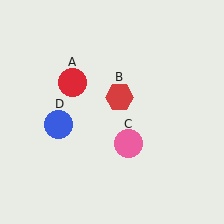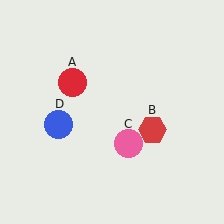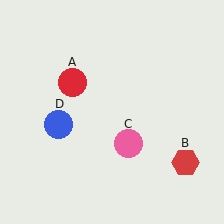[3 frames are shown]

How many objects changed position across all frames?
1 object changed position: red hexagon (object B).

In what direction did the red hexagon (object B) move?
The red hexagon (object B) moved down and to the right.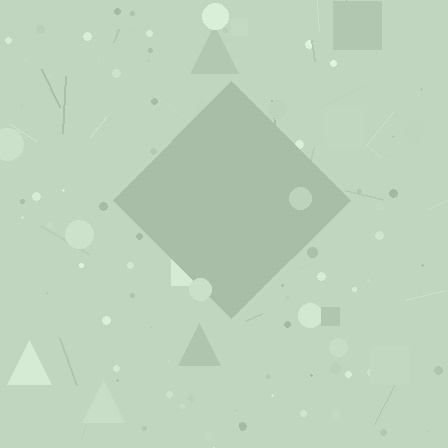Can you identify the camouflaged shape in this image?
The camouflaged shape is a diamond.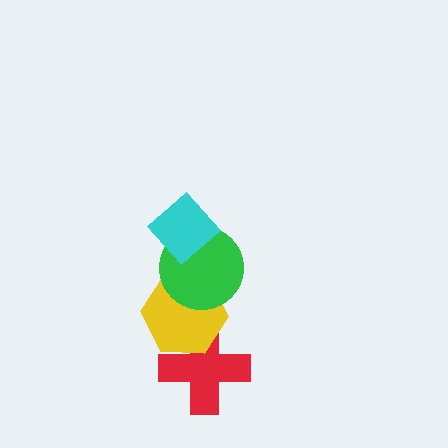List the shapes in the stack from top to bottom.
From top to bottom: the cyan diamond, the green circle, the yellow hexagon, the red cross.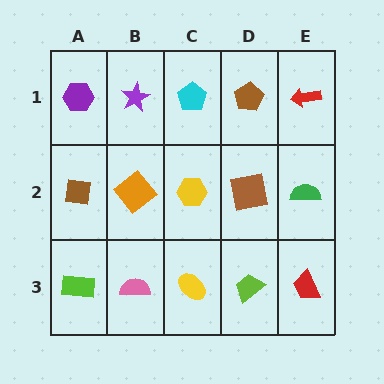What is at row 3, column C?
A yellow ellipse.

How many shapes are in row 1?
5 shapes.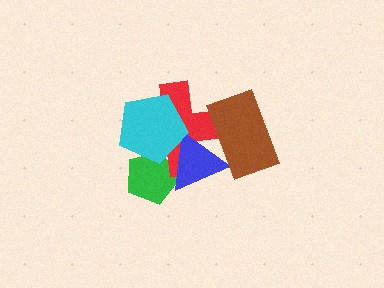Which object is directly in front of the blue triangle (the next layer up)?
The cyan pentagon is directly in front of the blue triangle.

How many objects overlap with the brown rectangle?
2 objects overlap with the brown rectangle.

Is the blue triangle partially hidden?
Yes, it is partially covered by another shape.